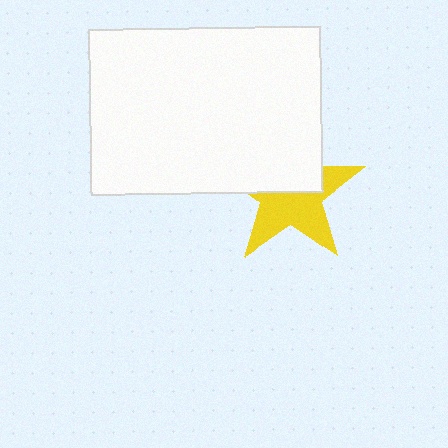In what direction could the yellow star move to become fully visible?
The yellow star could move down. That would shift it out from behind the white rectangle entirely.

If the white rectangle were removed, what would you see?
You would see the complete yellow star.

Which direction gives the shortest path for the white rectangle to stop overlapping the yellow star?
Moving up gives the shortest separation.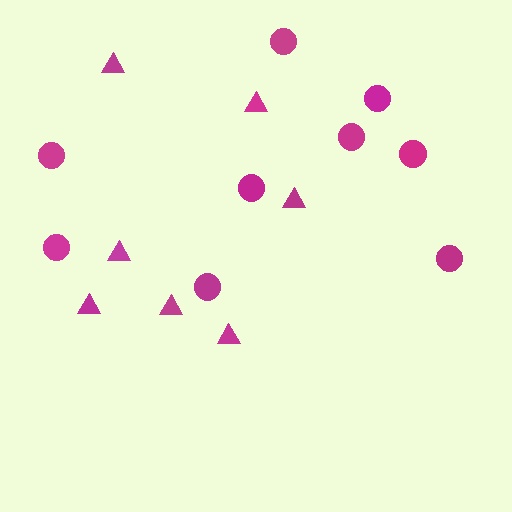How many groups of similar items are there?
There are 2 groups: one group of triangles (7) and one group of circles (9).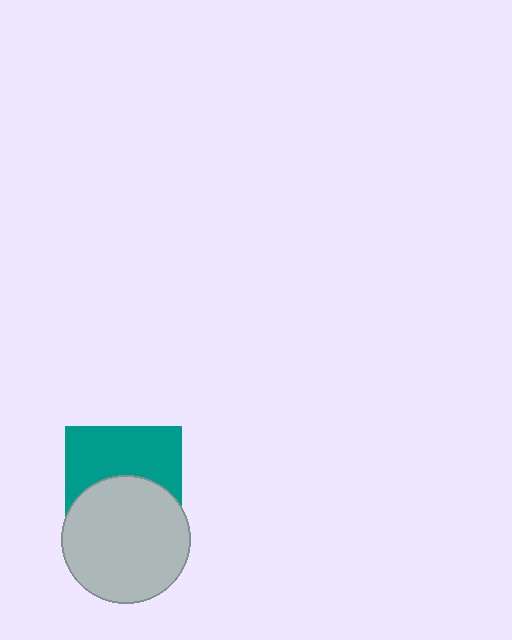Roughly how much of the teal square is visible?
About half of it is visible (roughly 51%).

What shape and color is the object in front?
The object in front is a light gray circle.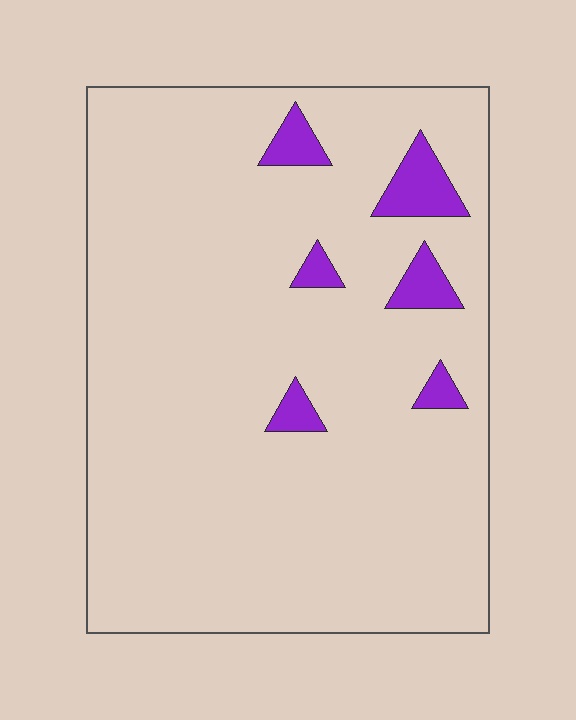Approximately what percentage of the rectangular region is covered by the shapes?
Approximately 5%.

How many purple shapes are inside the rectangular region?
6.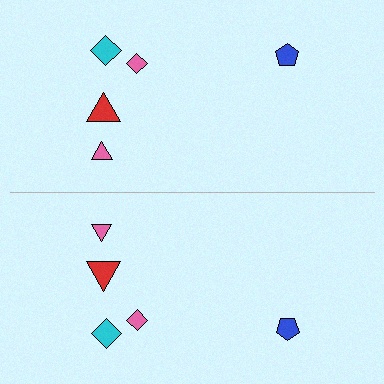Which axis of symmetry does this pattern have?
The pattern has a horizontal axis of symmetry running through the center of the image.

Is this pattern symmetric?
Yes, this pattern has bilateral (reflection) symmetry.